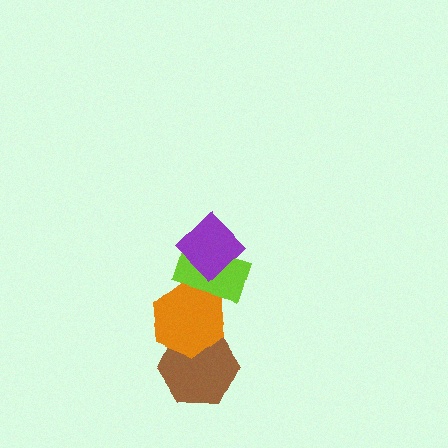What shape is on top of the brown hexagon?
The orange hexagon is on top of the brown hexagon.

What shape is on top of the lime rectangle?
The purple diamond is on top of the lime rectangle.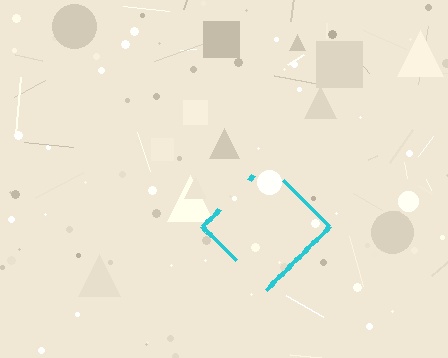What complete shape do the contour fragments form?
The contour fragments form a diamond.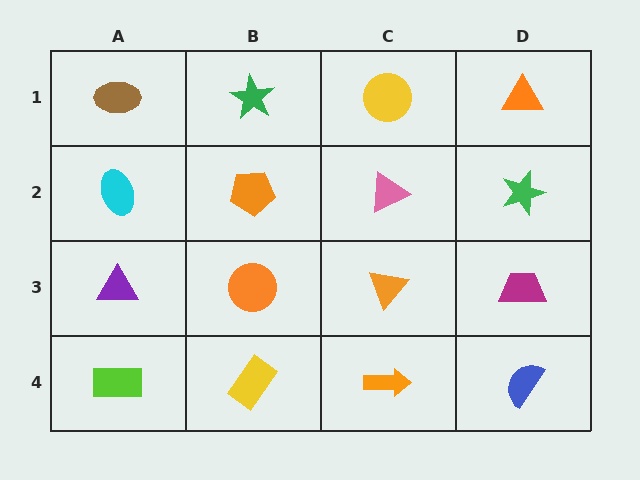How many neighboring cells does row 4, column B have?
3.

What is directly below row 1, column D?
A green star.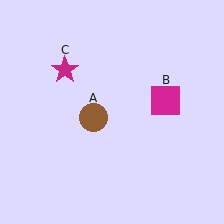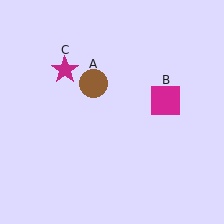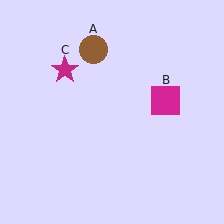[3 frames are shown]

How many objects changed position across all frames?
1 object changed position: brown circle (object A).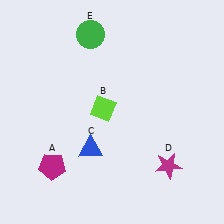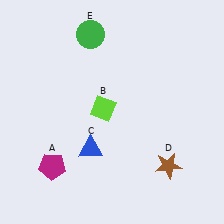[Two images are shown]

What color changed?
The star (D) changed from magenta in Image 1 to brown in Image 2.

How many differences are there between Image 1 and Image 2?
There is 1 difference between the two images.